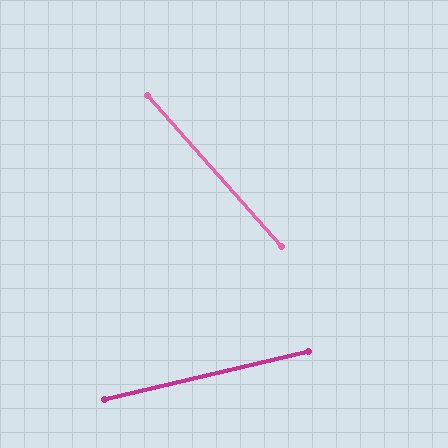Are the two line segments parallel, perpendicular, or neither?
Neither parallel nor perpendicular — they differ by about 62°.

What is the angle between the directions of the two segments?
Approximately 62 degrees.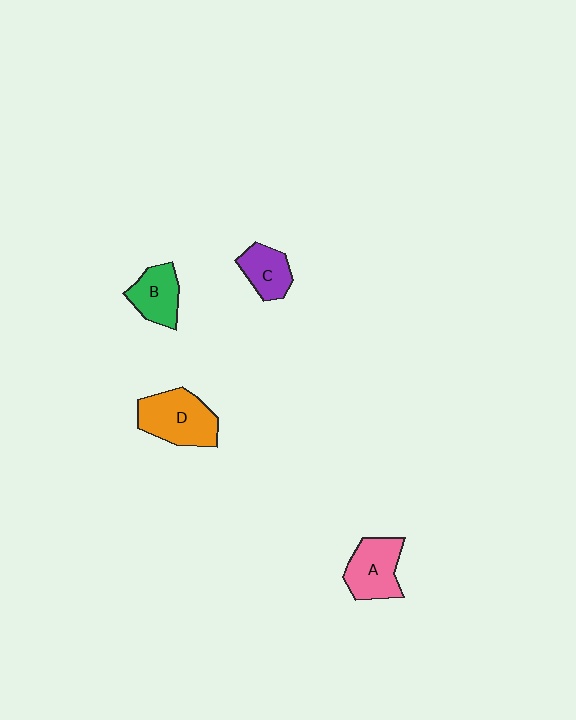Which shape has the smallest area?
Shape C (purple).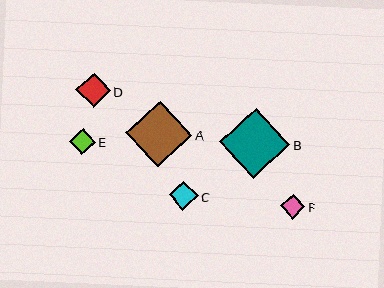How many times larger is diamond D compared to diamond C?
Diamond D is approximately 1.2 times the size of diamond C.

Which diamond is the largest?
Diamond B is the largest with a size of approximately 70 pixels.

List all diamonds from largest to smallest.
From largest to smallest: B, A, D, C, E, F.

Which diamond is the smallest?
Diamond F is the smallest with a size of approximately 25 pixels.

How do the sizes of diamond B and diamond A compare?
Diamond B and diamond A are approximately the same size.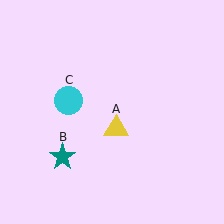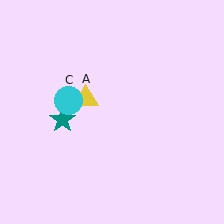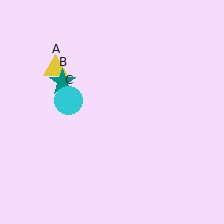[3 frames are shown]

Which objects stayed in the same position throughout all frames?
Cyan circle (object C) remained stationary.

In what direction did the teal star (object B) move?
The teal star (object B) moved up.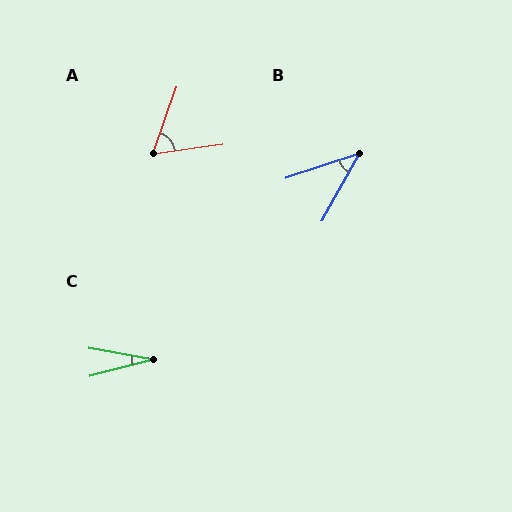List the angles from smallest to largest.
C (25°), B (43°), A (63°).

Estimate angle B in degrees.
Approximately 43 degrees.